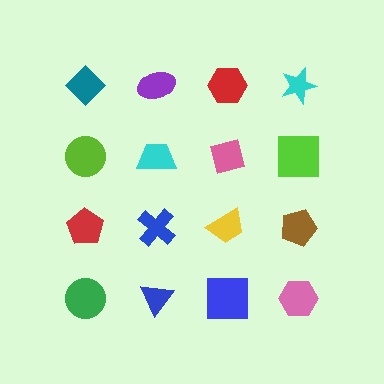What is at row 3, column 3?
A yellow trapezoid.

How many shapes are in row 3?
4 shapes.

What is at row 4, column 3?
A blue square.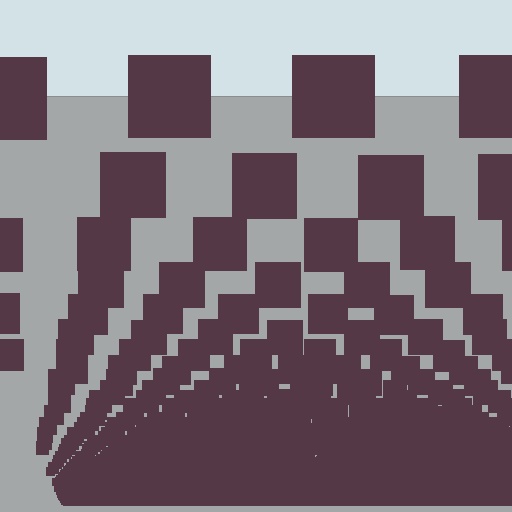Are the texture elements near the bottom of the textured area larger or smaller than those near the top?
Smaller. The gradient is inverted — elements near the bottom are smaller and denser.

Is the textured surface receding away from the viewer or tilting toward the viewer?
The surface appears to tilt toward the viewer. Texture elements get larger and sparser toward the top.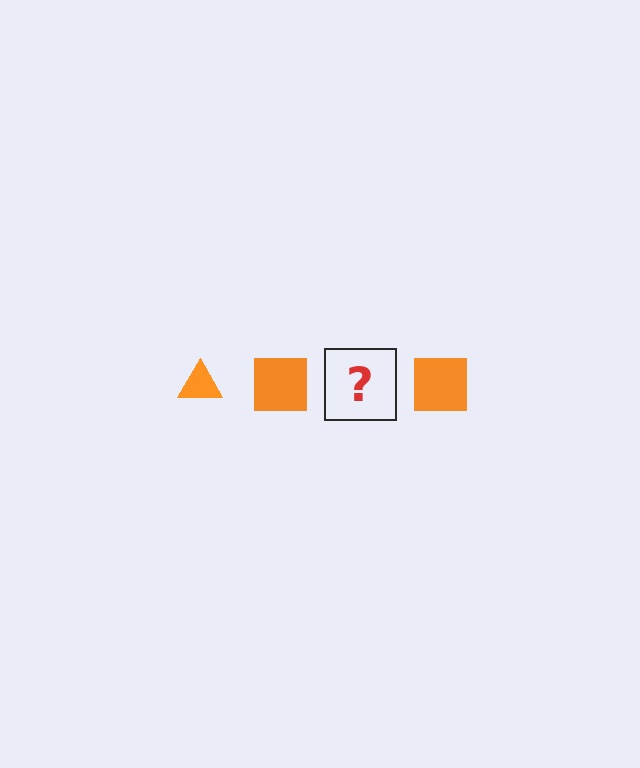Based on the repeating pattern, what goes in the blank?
The blank should be an orange triangle.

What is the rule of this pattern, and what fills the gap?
The rule is that the pattern cycles through triangle, square shapes in orange. The gap should be filled with an orange triangle.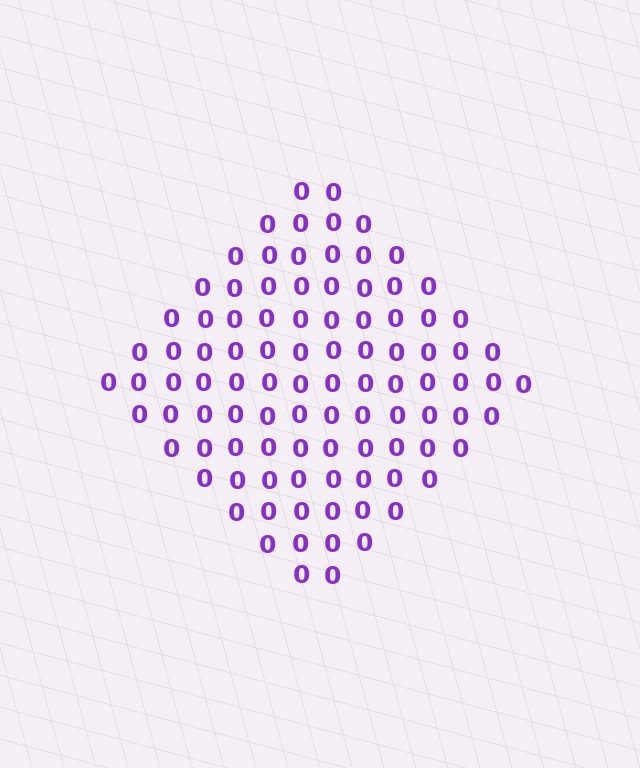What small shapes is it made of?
It is made of small digit 0's.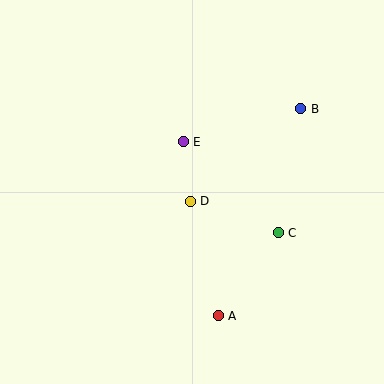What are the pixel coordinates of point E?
Point E is at (183, 142).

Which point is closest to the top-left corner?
Point E is closest to the top-left corner.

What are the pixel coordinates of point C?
Point C is at (278, 233).